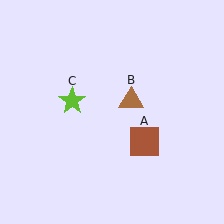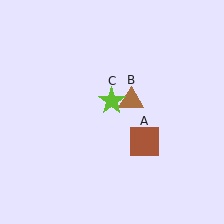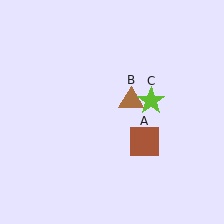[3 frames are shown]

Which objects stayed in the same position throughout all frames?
Brown square (object A) and brown triangle (object B) remained stationary.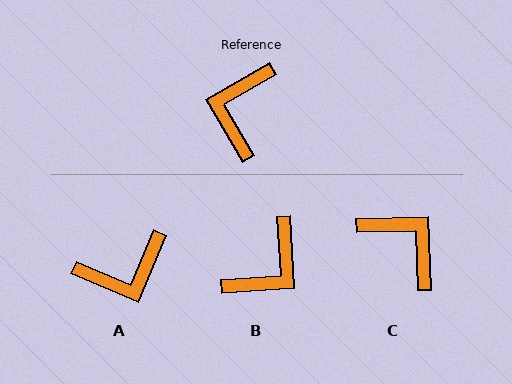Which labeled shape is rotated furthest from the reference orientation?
B, about 154 degrees away.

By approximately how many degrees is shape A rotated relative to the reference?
Approximately 127 degrees counter-clockwise.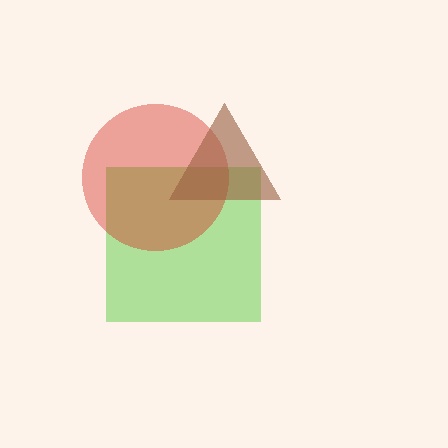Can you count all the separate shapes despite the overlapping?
Yes, there are 3 separate shapes.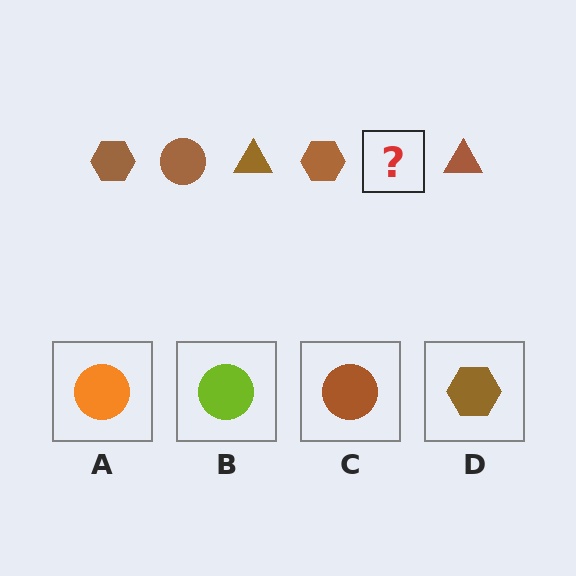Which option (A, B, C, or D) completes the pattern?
C.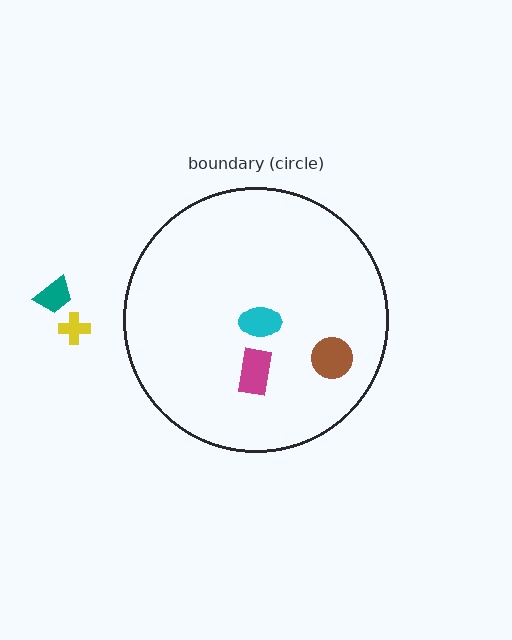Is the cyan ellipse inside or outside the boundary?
Inside.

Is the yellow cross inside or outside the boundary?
Outside.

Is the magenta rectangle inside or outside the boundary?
Inside.